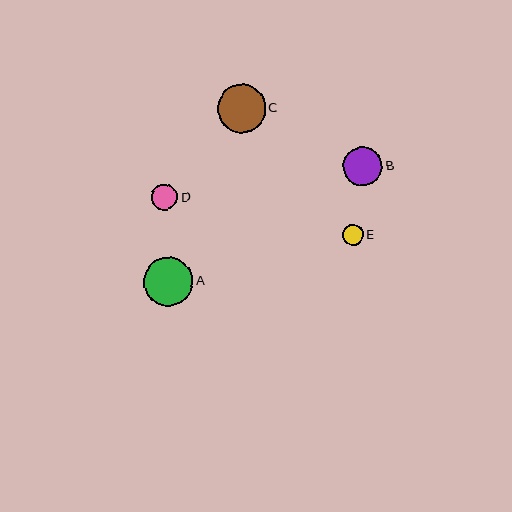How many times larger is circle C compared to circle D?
Circle C is approximately 1.9 times the size of circle D.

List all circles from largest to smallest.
From largest to smallest: A, C, B, D, E.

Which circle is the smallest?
Circle E is the smallest with a size of approximately 21 pixels.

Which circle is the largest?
Circle A is the largest with a size of approximately 49 pixels.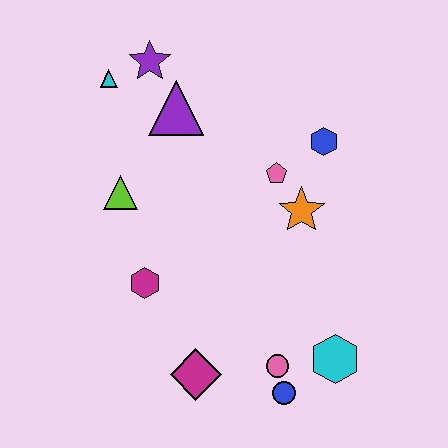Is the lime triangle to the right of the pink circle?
No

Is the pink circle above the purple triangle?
No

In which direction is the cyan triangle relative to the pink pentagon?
The cyan triangle is to the left of the pink pentagon.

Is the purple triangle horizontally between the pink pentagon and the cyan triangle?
Yes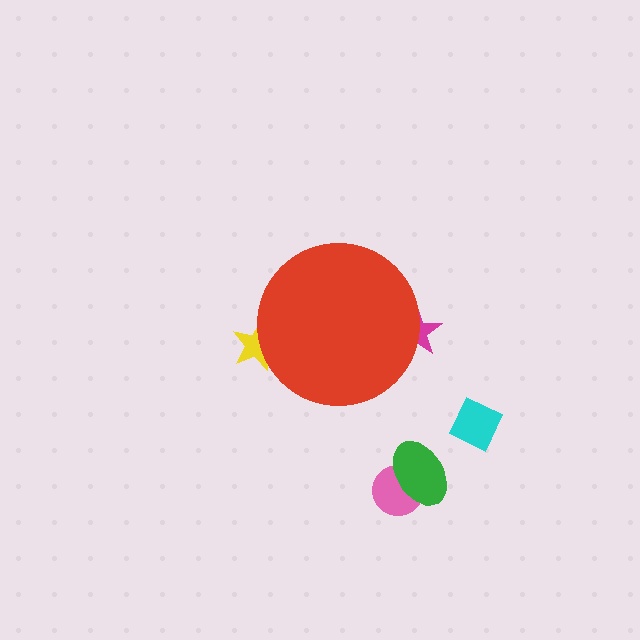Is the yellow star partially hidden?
Yes, the yellow star is partially hidden behind the red circle.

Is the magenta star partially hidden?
Yes, the magenta star is partially hidden behind the red circle.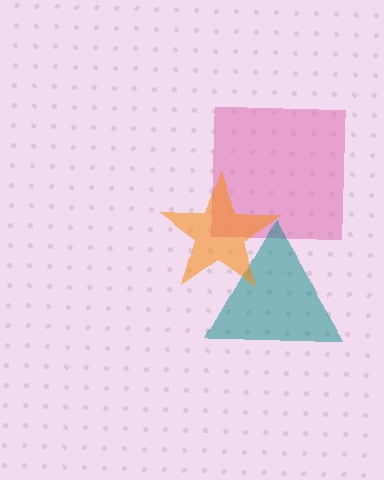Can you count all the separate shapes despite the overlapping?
Yes, there are 3 separate shapes.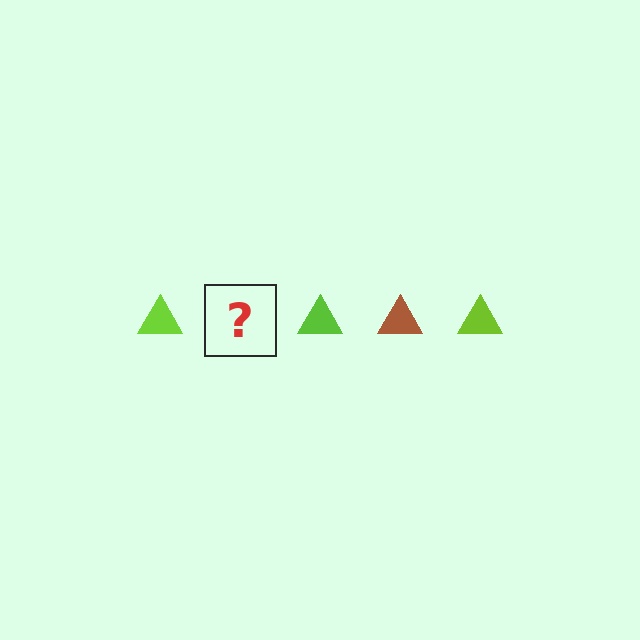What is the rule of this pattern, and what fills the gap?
The rule is that the pattern cycles through lime, brown triangles. The gap should be filled with a brown triangle.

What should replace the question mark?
The question mark should be replaced with a brown triangle.